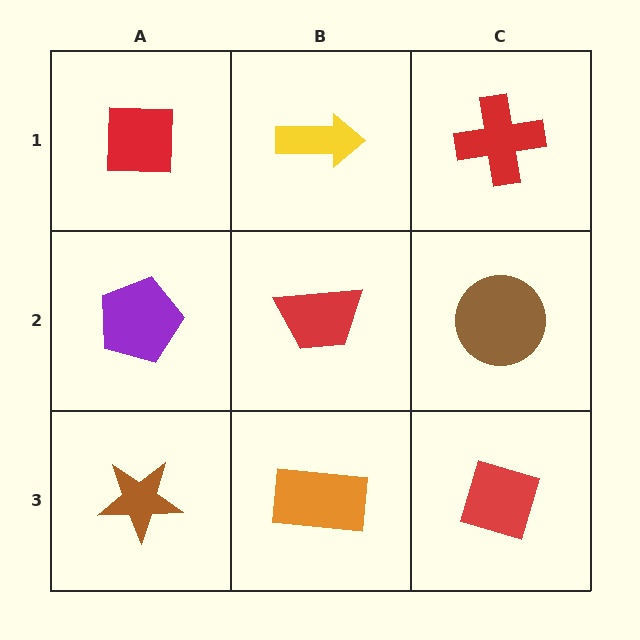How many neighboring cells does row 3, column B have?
3.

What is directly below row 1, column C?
A brown circle.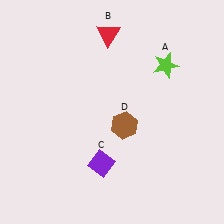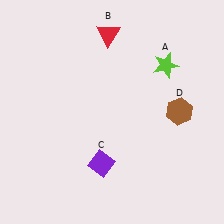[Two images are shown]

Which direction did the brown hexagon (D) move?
The brown hexagon (D) moved right.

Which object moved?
The brown hexagon (D) moved right.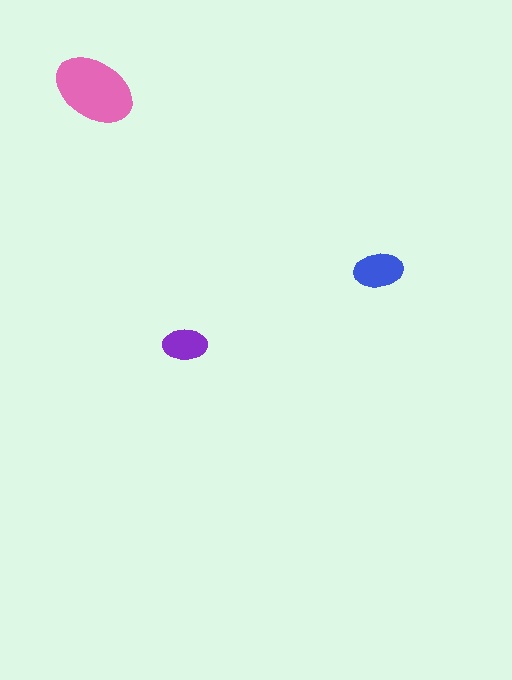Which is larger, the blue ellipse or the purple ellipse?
The blue one.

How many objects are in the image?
There are 3 objects in the image.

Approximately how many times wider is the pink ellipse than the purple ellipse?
About 2 times wider.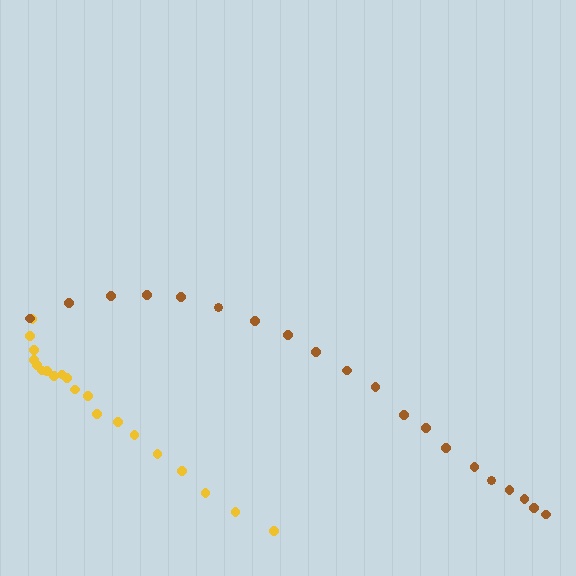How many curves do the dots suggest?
There are 2 distinct paths.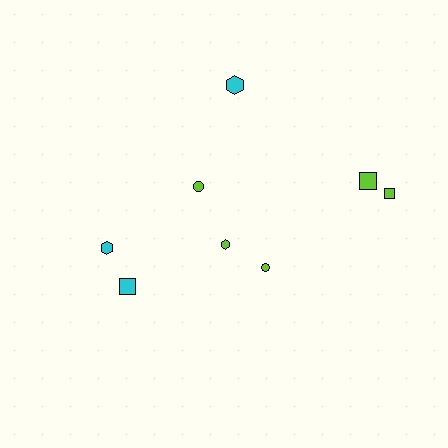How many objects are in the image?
There are 8 objects.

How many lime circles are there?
There are 2 lime circles.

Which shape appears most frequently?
Square, with 3 objects.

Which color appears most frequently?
Lime, with 5 objects.